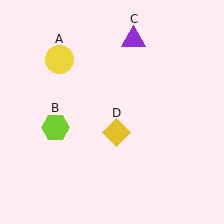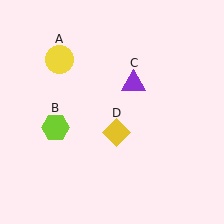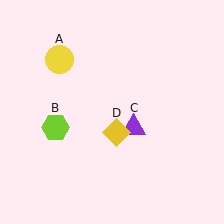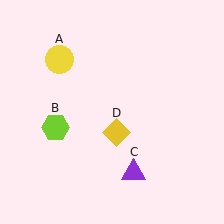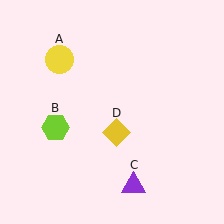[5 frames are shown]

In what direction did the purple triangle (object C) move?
The purple triangle (object C) moved down.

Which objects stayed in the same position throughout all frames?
Yellow circle (object A) and lime hexagon (object B) and yellow diamond (object D) remained stationary.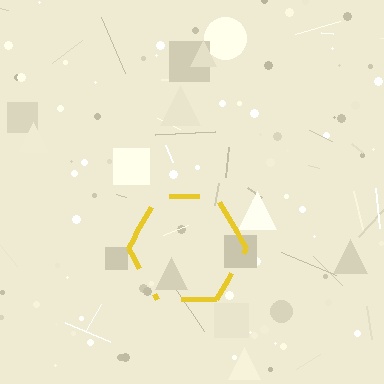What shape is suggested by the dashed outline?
The dashed outline suggests a hexagon.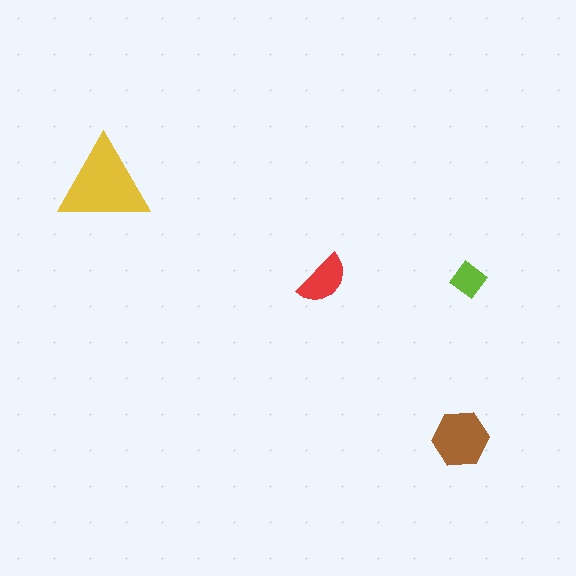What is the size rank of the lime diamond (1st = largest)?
4th.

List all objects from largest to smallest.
The yellow triangle, the brown hexagon, the red semicircle, the lime diamond.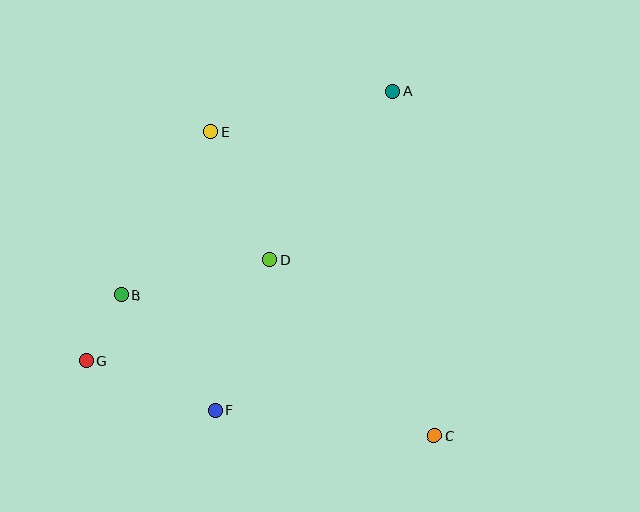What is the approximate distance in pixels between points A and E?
The distance between A and E is approximately 187 pixels.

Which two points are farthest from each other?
Points A and G are farthest from each other.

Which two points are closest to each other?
Points B and G are closest to each other.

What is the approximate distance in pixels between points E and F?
The distance between E and F is approximately 278 pixels.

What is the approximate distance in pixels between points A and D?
The distance between A and D is approximately 209 pixels.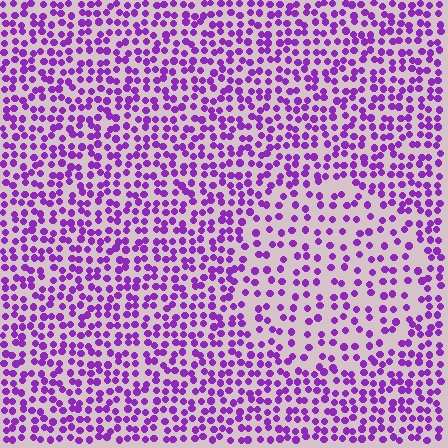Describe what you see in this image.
The image contains small purple elements arranged at two different densities. A circle-shaped region is visible where the elements are less densely packed than the surrounding area.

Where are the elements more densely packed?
The elements are more densely packed outside the circle boundary.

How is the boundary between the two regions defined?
The boundary is defined by a change in element density (approximately 1.8x ratio). All elements are the same color, size, and shape.